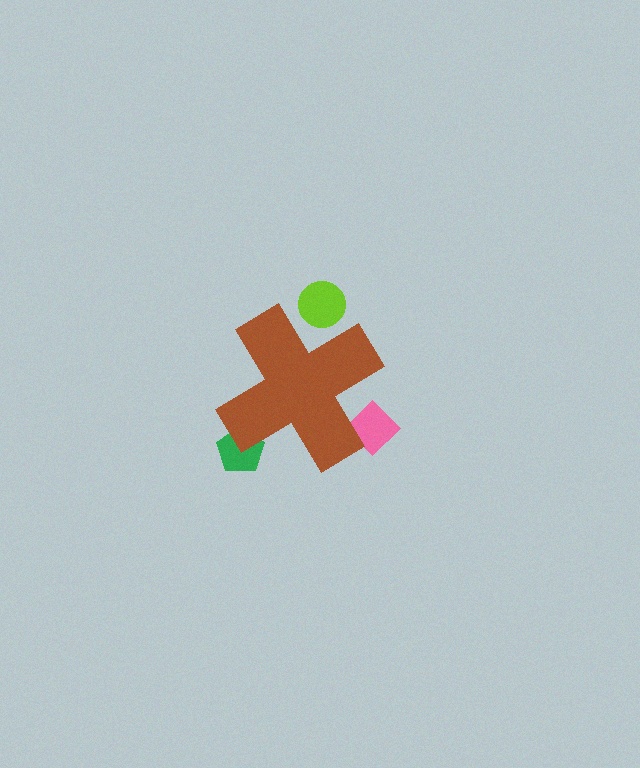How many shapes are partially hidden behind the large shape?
3 shapes are partially hidden.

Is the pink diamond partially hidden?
Yes, the pink diamond is partially hidden behind the brown cross.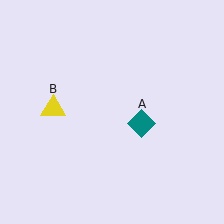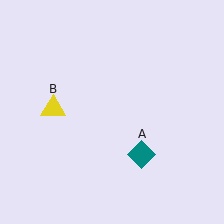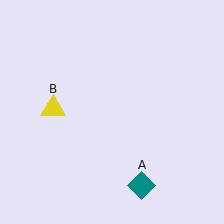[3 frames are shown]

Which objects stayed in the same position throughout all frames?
Yellow triangle (object B) remained stationary.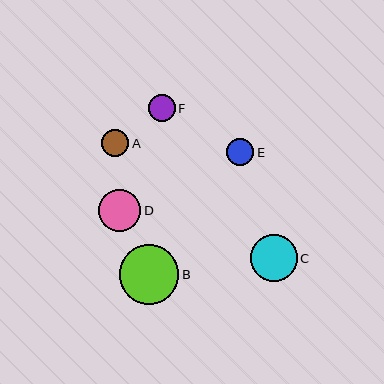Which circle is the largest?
Circle B is the largest with a size of approximately 59 pixels.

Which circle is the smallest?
Circle F is the smallest with a size of approximately 27 pixels.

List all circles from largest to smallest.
From largest to smallest: B, C, D, E, A, F.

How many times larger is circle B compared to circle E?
Circle B is approximately 2.2 times the size of circle E.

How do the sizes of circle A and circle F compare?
Circle A and circle F are approximately the same size.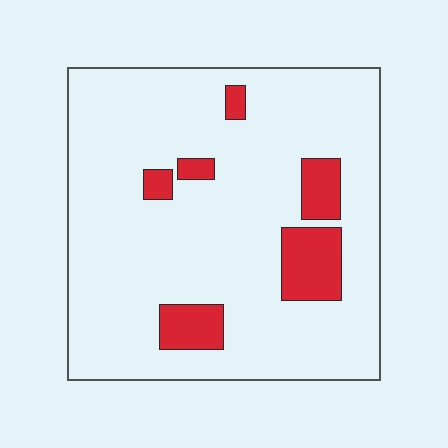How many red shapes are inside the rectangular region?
6.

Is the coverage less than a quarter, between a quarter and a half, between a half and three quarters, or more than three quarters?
Less than a quarter.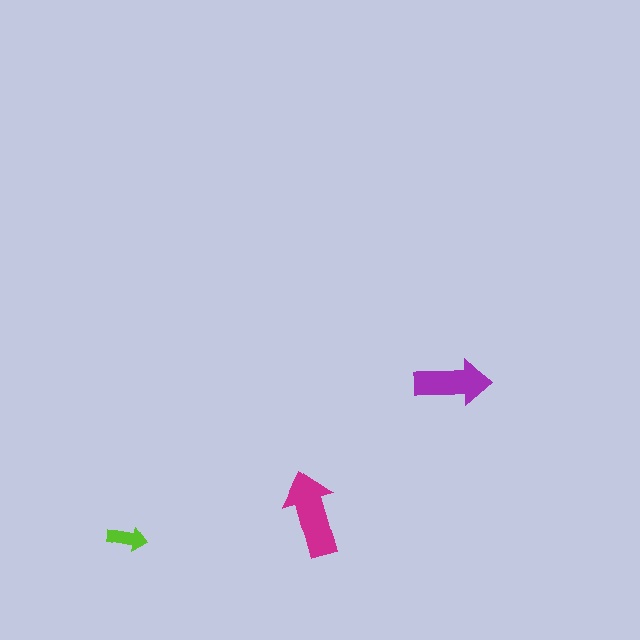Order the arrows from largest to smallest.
the magenta one, the purple one, the lime one.